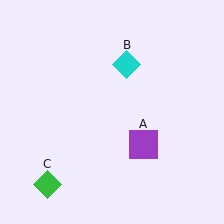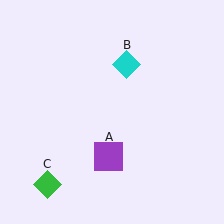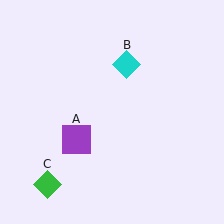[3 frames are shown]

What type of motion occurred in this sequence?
The purple square (object A) rotated clockwise around the center of the scene.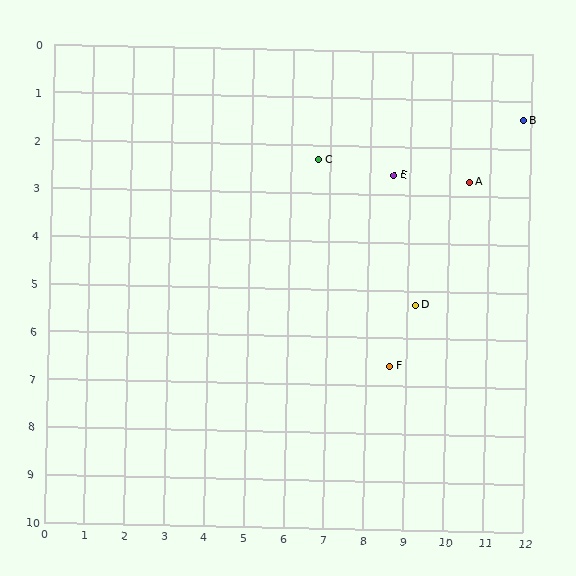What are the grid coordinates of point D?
Point D is at approximately (9.2, 5.3).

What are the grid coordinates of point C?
Point C is at approximately (6.7, 2.3).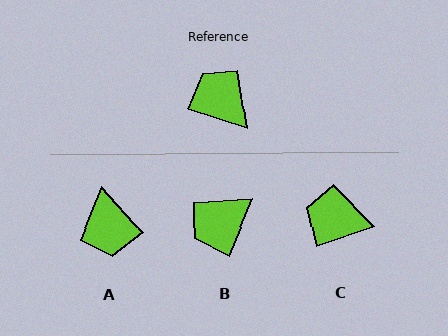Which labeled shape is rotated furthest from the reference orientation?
A, about 149 degrees away.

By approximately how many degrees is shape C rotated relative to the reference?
Approximately 36 degrees counter-clockwise.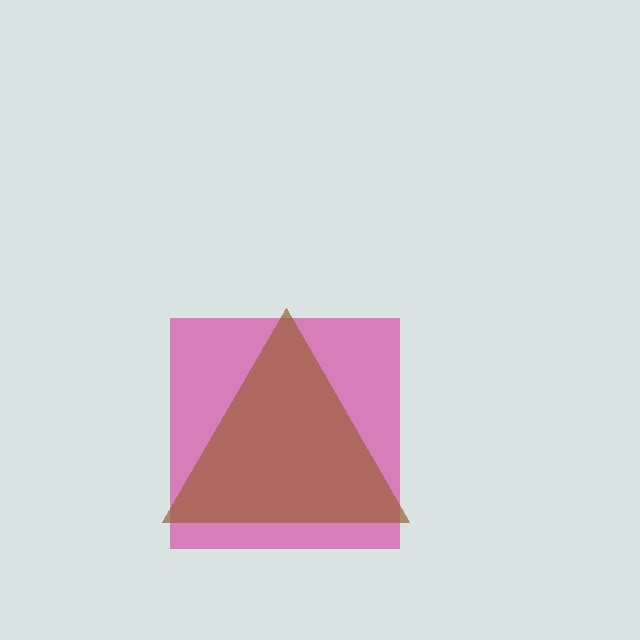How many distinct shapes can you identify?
There are 2 distinct shapes: a magenta square, a brown triangle.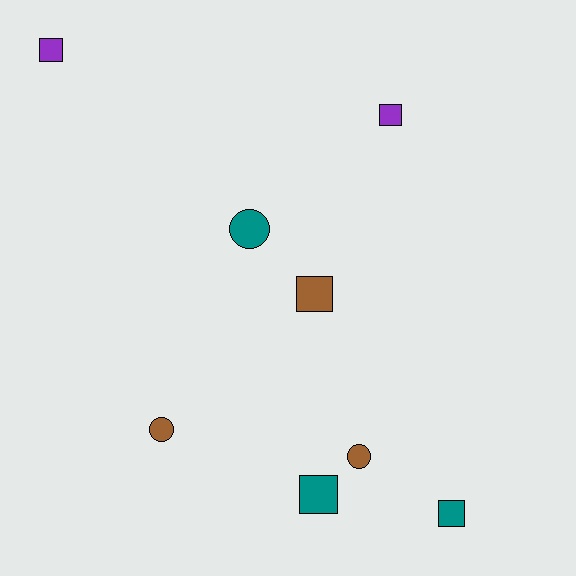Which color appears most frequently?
Brown, with 3 objects.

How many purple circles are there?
There are no purple circles.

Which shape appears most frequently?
Square, with 5 objects.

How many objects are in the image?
There are 8 objects.